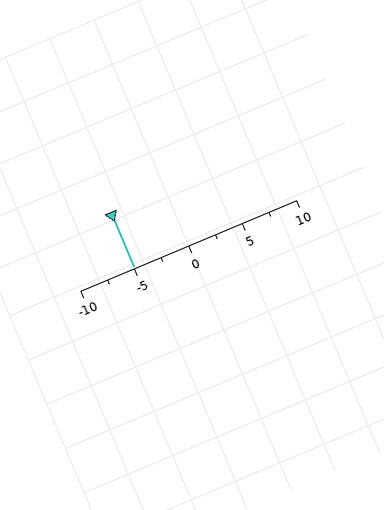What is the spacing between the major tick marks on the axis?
The major ticks are spaced 5 apart.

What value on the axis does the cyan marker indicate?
The marker indicates approximately -5.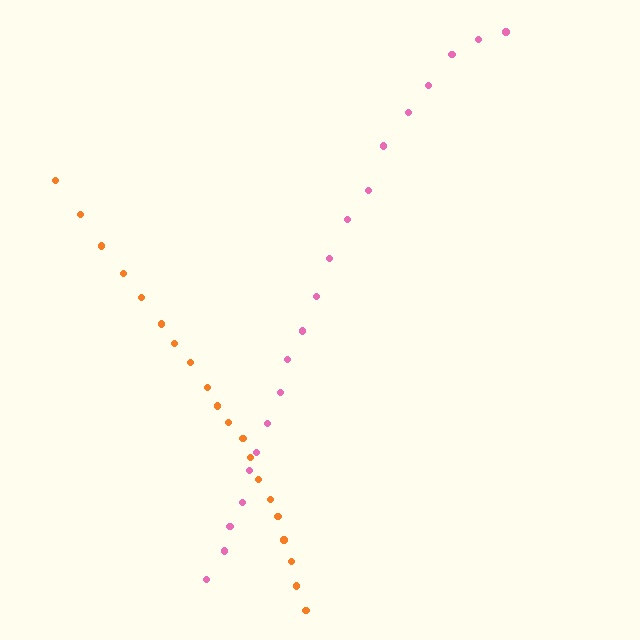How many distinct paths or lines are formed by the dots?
There are 2 distinct paths.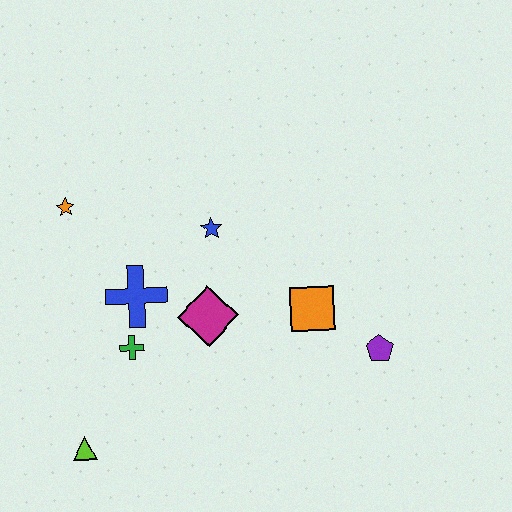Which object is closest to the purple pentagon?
The orange square is closest to the purple pentagon.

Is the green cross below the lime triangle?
No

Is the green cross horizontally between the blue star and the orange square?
No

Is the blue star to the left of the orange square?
Yes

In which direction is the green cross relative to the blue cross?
The green cross is below the blue cross.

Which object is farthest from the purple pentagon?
The orange star is farthest from the purple pentagon.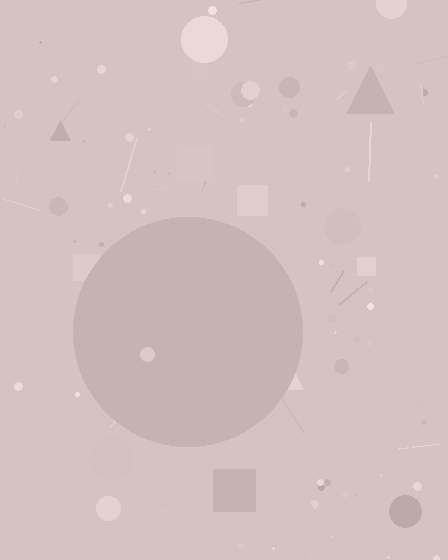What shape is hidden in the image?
A circle is hidden in the image.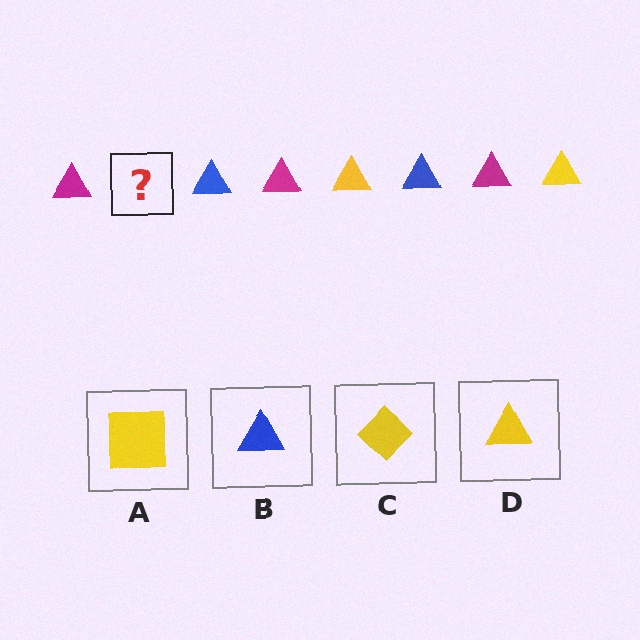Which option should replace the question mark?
Option D.